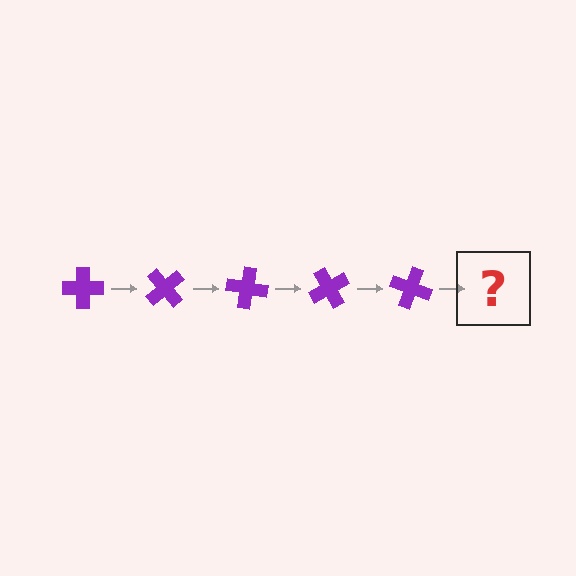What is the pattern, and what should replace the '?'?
The pattern is that the cross rotates 50 degrees each step. The '?' should be a purple cross rotated 250 degrees.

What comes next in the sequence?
The next element should be a purple cross rotated 250 degrees.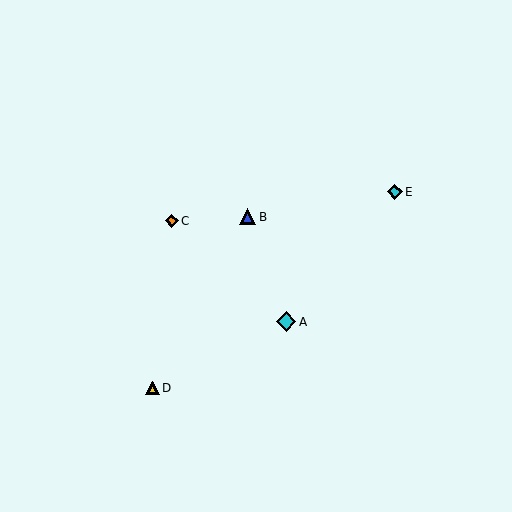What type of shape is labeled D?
Shape D is a yellow triangle.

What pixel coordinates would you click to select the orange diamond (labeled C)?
Click at (172, 221) to select the orange diamond C.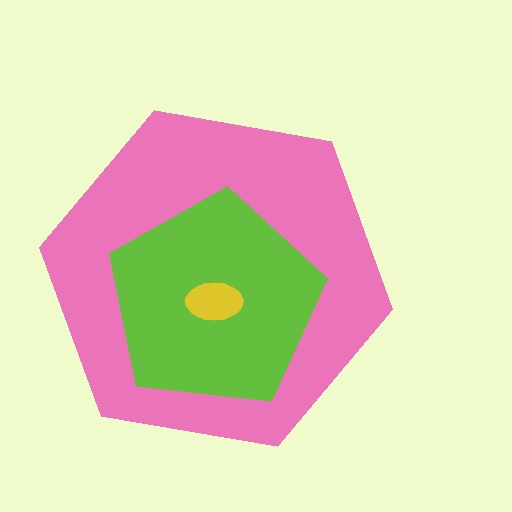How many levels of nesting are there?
3.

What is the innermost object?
The yellow ellipse.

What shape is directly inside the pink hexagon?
The lime pentagon.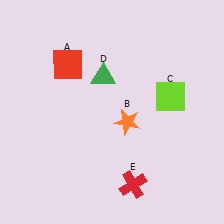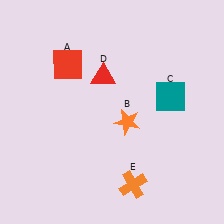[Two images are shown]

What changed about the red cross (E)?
In Image 1, E is red. In Image 2, it changed to orange.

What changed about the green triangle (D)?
In Image 1, D is green. In Image 2, it changed to red.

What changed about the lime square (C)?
In Image 1, C is lime. In Image 2, it changed to teal.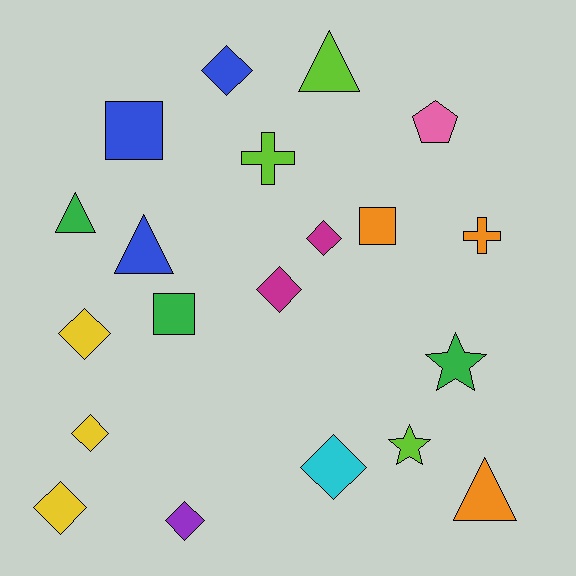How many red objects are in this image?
There are no red objects.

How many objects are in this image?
There are 20 objects.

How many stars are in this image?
There are 2 stars.